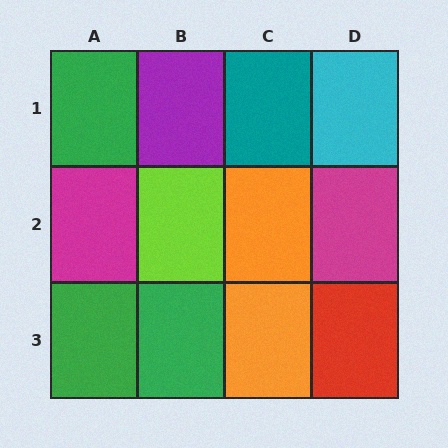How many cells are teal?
1 cell is teal.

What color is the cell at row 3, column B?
Green.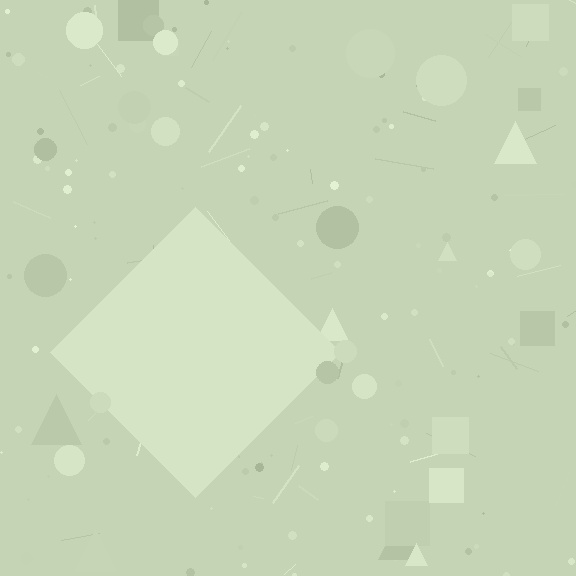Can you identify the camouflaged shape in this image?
The camouflaged shape is a diamond.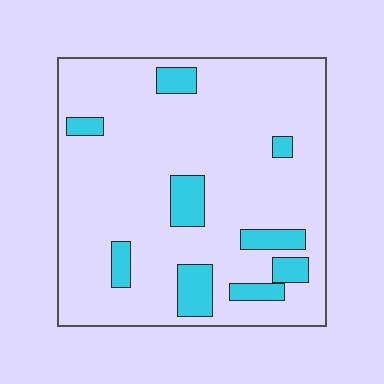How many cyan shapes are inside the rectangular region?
9.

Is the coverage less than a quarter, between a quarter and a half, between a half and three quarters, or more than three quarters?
Less than a quarter.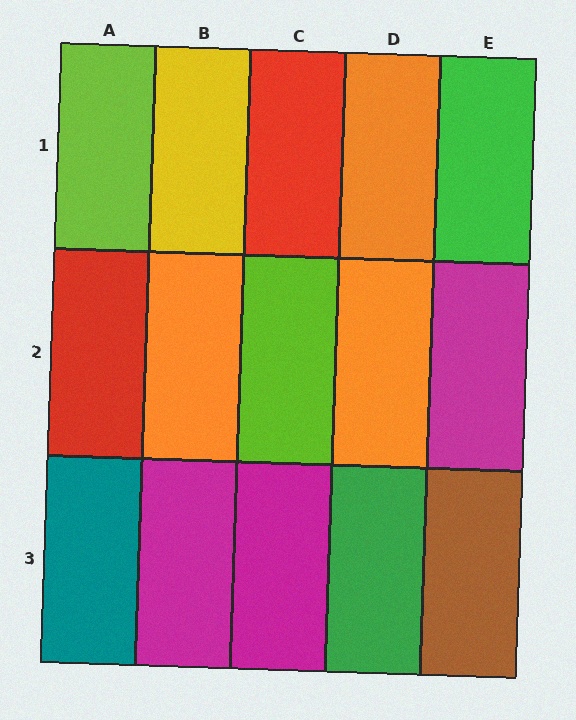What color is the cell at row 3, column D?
Green.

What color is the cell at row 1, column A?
Lime.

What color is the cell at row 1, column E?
Green.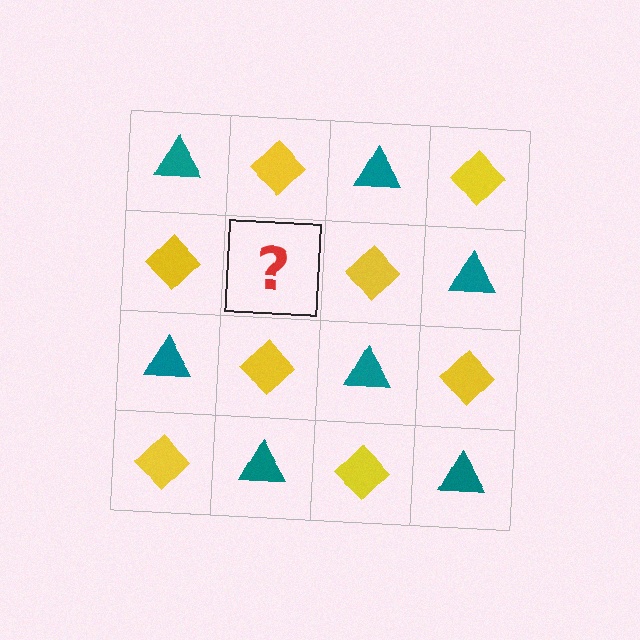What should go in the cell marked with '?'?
The missing cell should contain a teal triangle.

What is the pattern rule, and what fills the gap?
The rule is that it alternates teal triangle and yellow diamond in a checkerboard pattern. The gap should be filled with a teal triangle.